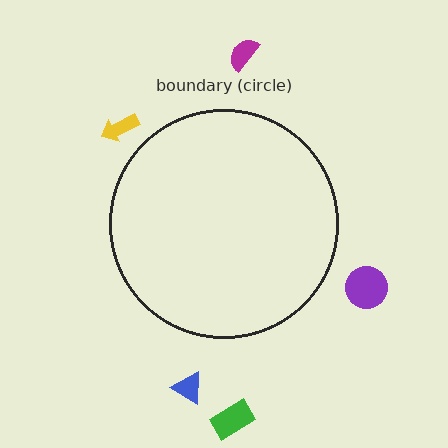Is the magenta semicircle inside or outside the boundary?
Outside.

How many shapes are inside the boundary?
0 inside, 5 outside.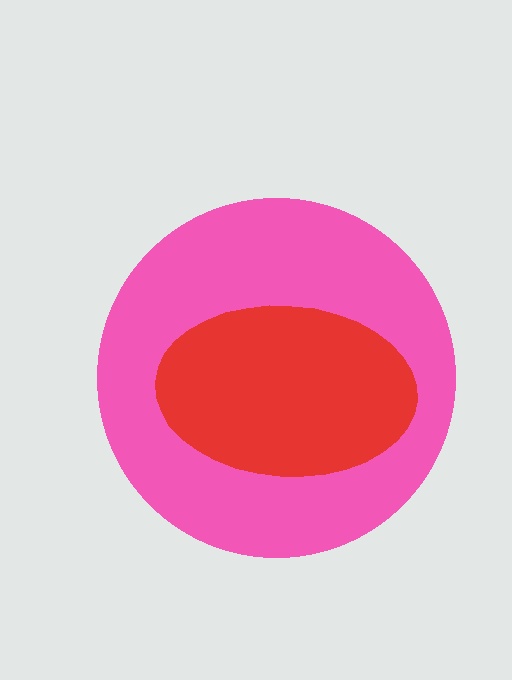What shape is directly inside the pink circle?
The red ellipse.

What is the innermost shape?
The red ellipse.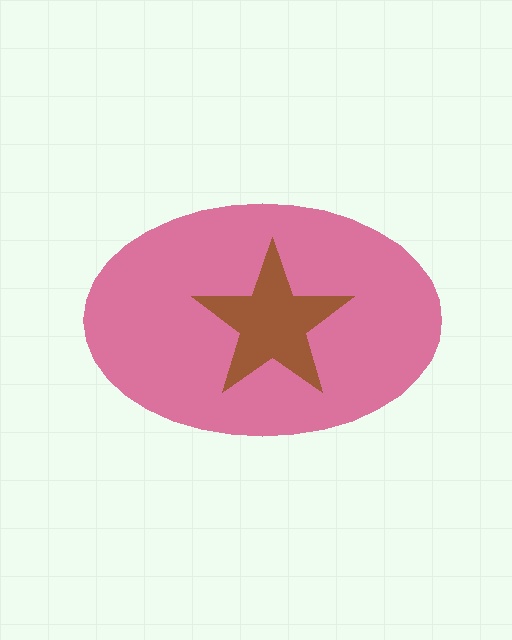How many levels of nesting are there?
2.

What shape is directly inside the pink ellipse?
The brown star.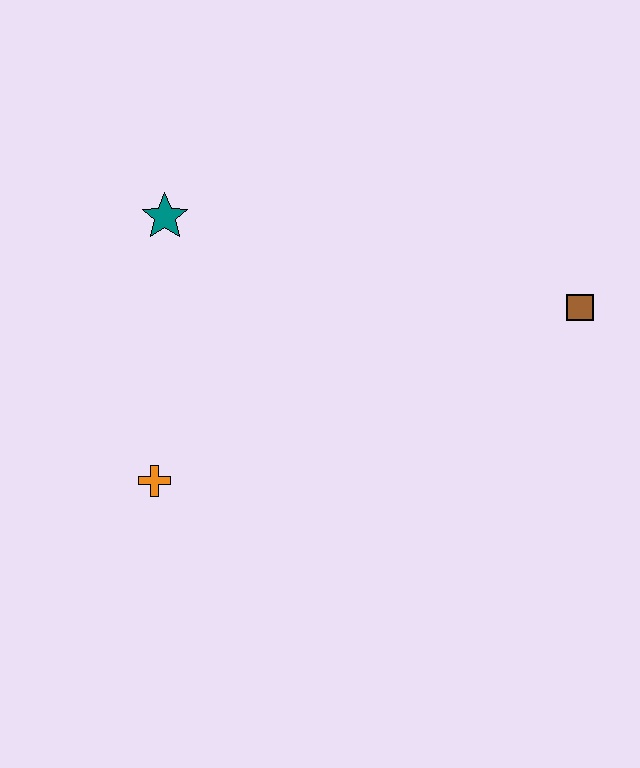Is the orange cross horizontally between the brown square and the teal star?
No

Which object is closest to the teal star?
The orange cross is closest to the teal star.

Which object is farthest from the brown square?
The orange cross is farthest from the brown square.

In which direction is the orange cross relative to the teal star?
The orange cross is below the teal star.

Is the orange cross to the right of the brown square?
No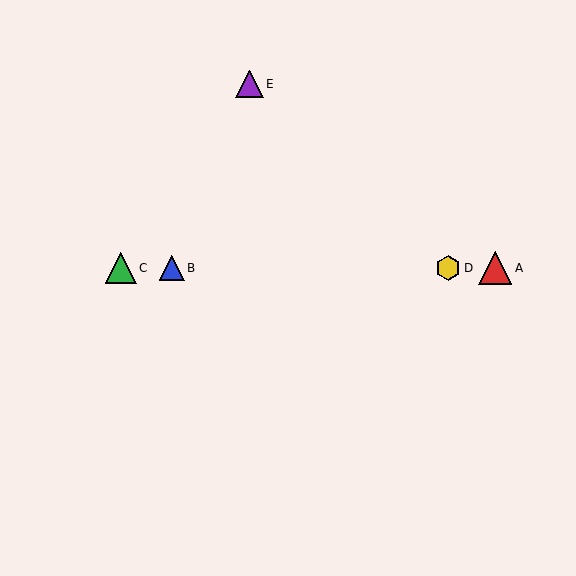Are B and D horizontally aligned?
Yes, both are at y≈268.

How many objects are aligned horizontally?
4 objects (A, B, C, D) are aligned horizontally.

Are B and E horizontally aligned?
No, B is at y≈268 and E is at y≈84.